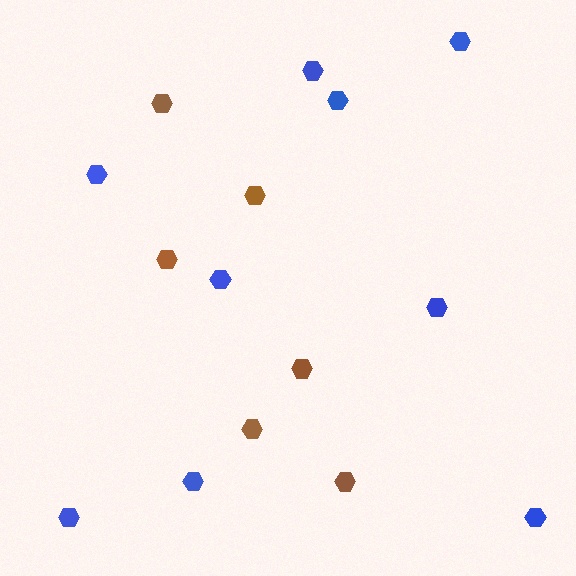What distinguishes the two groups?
There are 2 groups: one group of brown hexagons (6) and one group of blue hexagons (9).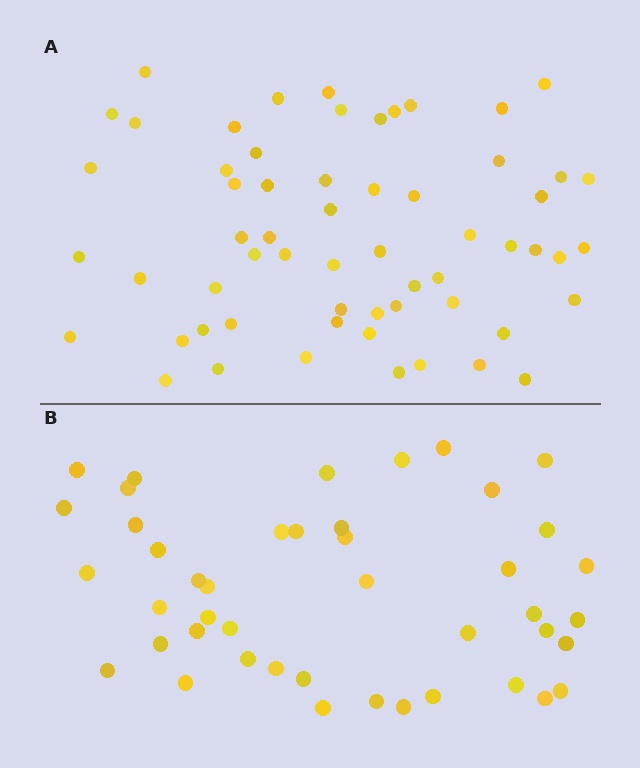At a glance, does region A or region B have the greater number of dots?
Region A (the top region) has more dots.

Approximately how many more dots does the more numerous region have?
Region A has approximately 15 more dots than region B.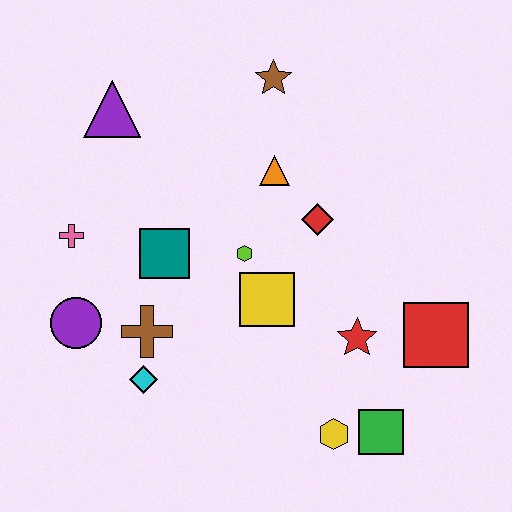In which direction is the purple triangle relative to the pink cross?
The purple triangle is above the pink cross.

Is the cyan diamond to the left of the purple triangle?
No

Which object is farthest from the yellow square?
The purple triangle is farthest from the yellow square.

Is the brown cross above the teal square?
No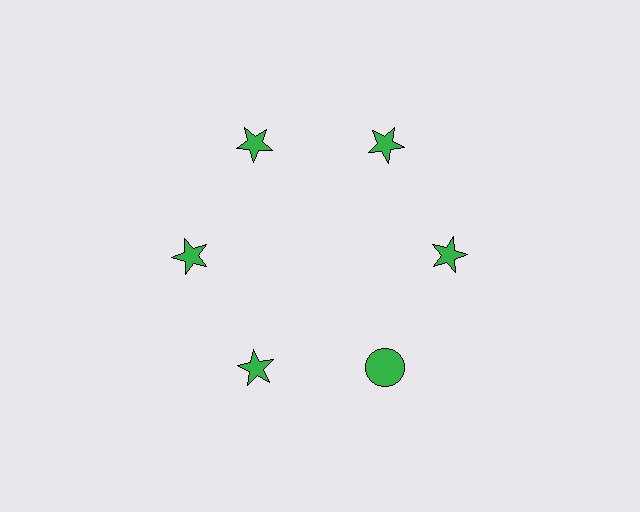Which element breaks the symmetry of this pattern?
The green circle at roughly the 5 o'clock position breaks the symmetry. All other shapes are green stars.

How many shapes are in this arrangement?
There are 6 shapes arranged in a ring pattern.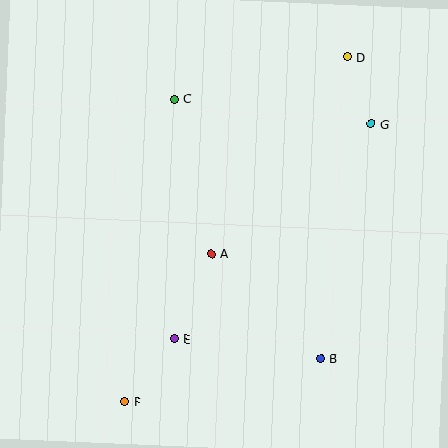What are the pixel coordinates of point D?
Point D is at (348, 57).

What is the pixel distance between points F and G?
The distance between F and G is 371 pixels.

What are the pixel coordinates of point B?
Point B is at (321, 358).